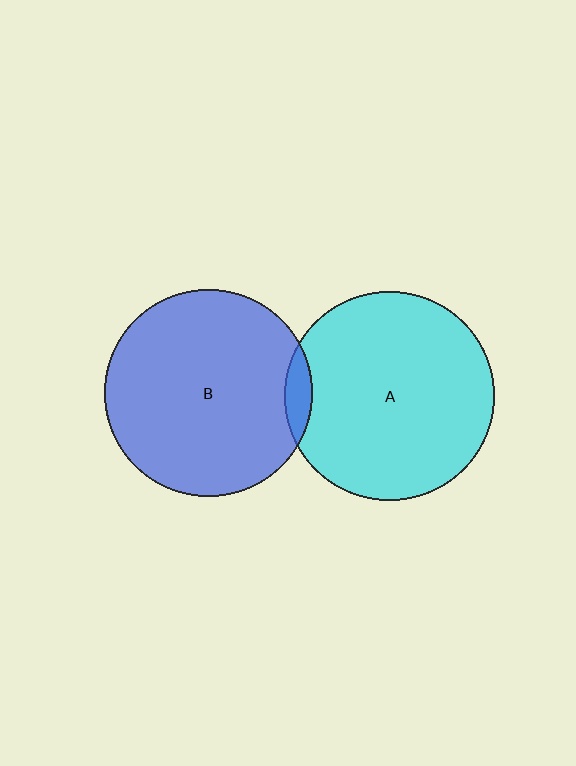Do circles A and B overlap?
Yes.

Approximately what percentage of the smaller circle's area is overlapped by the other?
Approximately 5%.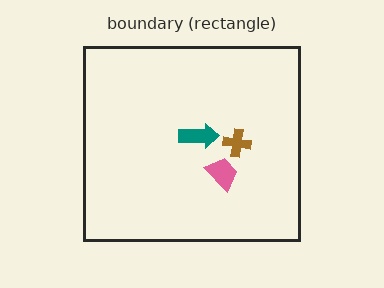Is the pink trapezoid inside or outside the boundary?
Inside.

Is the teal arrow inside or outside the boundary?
Inside.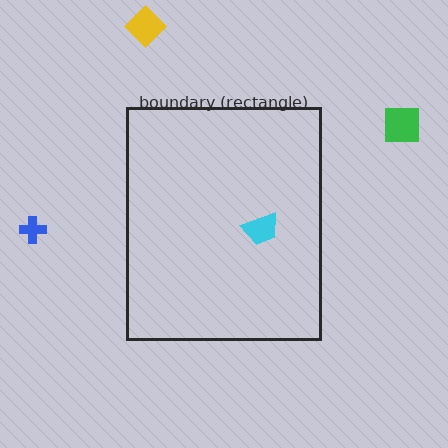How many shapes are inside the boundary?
1 inside, 3 outside.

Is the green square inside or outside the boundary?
Outside.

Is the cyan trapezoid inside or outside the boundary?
Inside.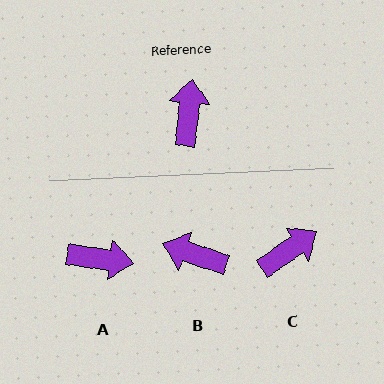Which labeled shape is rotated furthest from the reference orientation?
A, about 91 degrees away.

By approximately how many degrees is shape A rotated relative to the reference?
Approximately 91 degrees clockwise.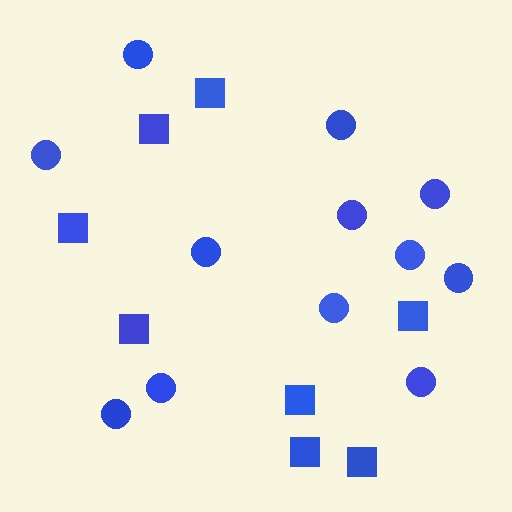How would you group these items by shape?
There are 2 groups: one group of circles (12) and one group of squares (8).